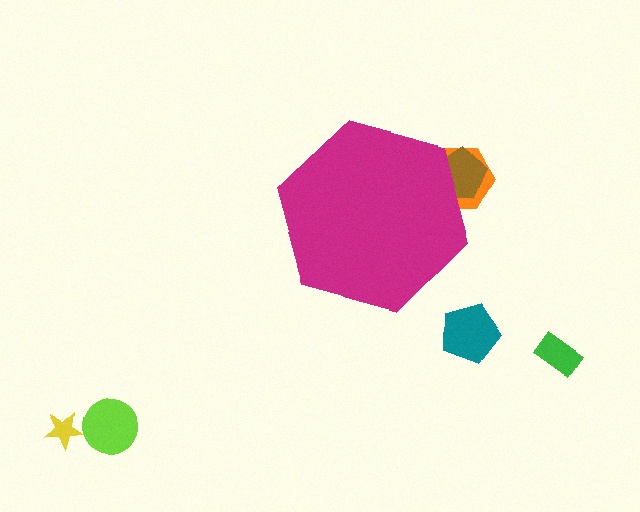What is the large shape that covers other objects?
A magenta hexagon.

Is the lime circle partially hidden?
No, the lime circle is fully visible.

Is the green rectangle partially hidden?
No, the green rectangle is fully visible.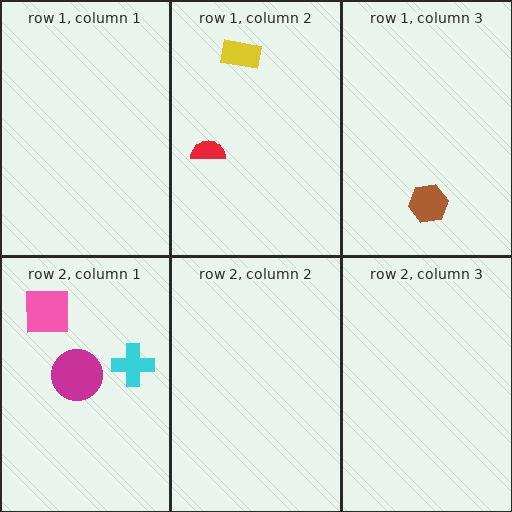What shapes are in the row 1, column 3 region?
The brown hexagon.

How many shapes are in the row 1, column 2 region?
2.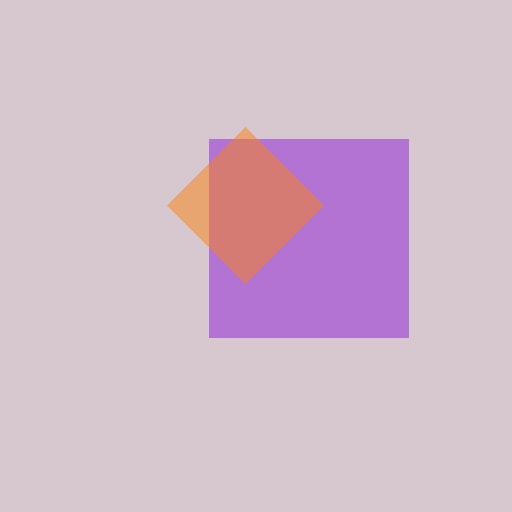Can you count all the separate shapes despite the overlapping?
Yes, there are 2 separate shapes.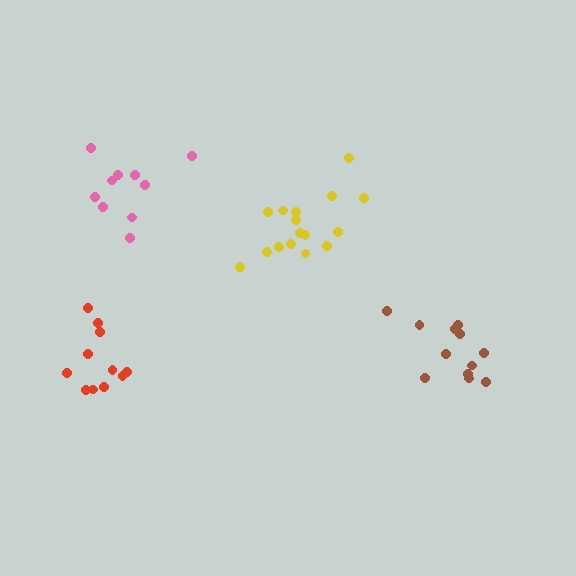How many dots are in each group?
Group 1: 10 dots, Group 2: 11 dots, Group 3: 12 dots, Group 4: 16 dots (49 total).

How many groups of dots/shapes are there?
There are 4 groups.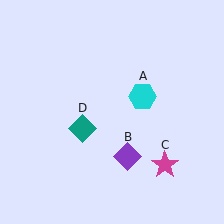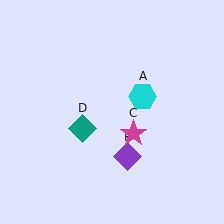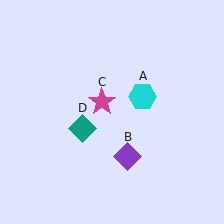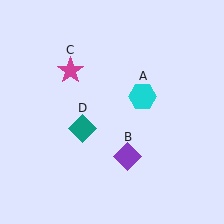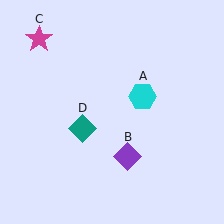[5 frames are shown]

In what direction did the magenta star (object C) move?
The magenta star (object C) moved up and to the left.